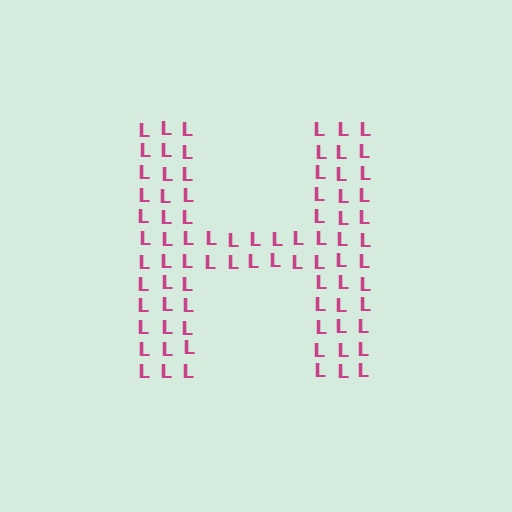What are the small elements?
The small elements are letter L's.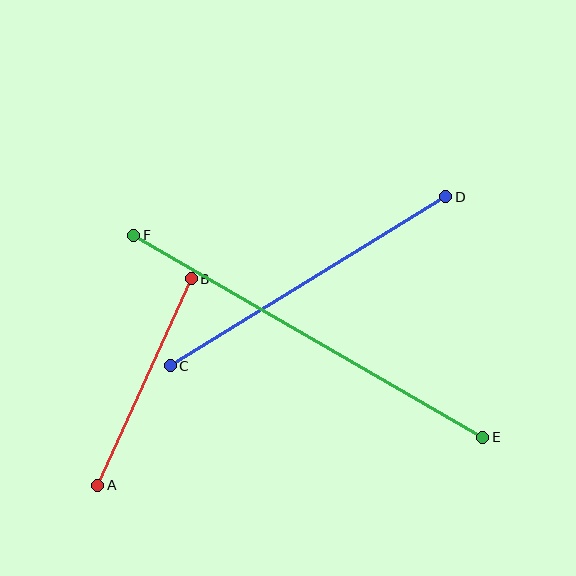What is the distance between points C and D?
The distance is approximately 323 pixels.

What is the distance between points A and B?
The distance is approximately 227 pixels.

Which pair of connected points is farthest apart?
Points E and F are farthest apart.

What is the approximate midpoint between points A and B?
The midpoint is at approximately (145, 382) pixels.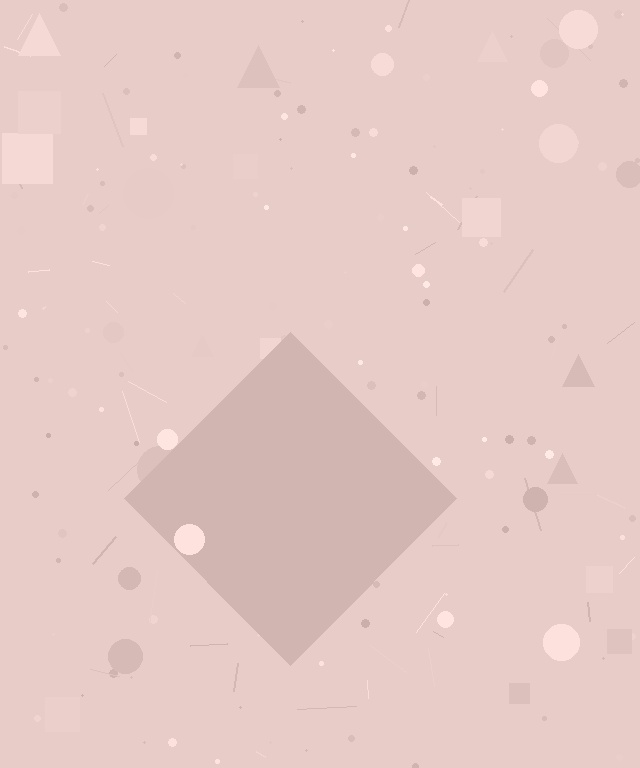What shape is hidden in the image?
A diamond is hidden in the image.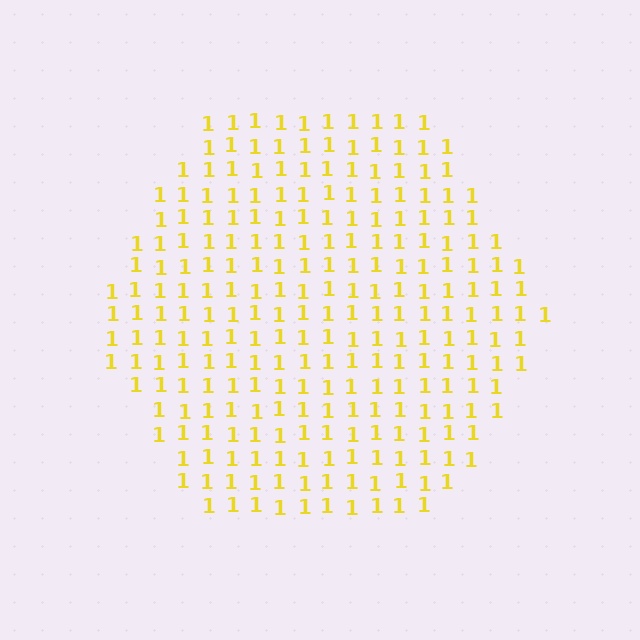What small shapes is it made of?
It is made of small digit 1's.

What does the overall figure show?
The overall figure shows a hexagon.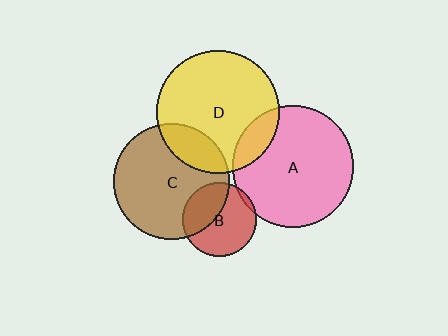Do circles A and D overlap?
Yes.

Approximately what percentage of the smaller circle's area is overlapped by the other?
Approximately 15%.